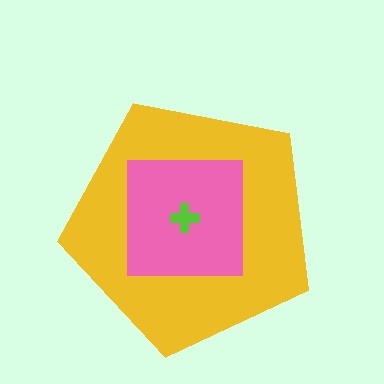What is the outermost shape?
The yellow pentagon.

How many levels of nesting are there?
3.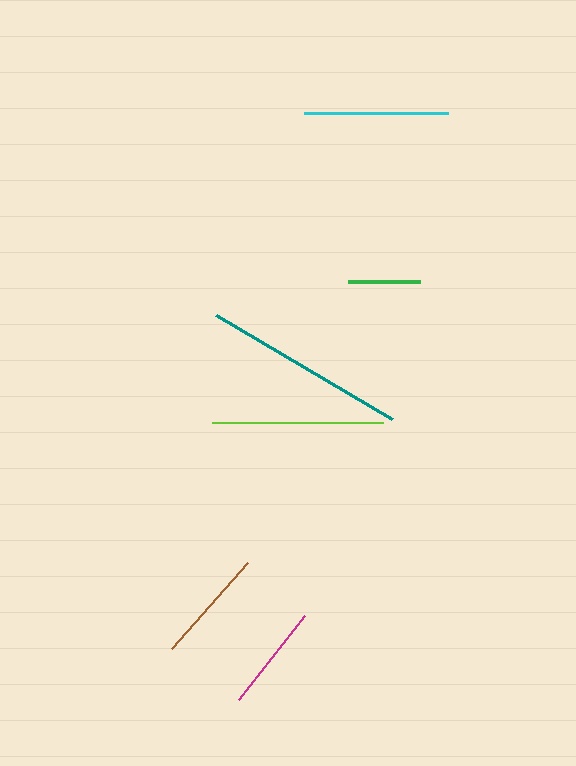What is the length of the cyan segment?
The cyan segment is approximately 144 pixels long.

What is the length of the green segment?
The green segment is approximately 72 pixels long.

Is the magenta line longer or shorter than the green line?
The magenta line is longer than the green line.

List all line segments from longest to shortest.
From longest to shortest: teal, lime, cyan, brown, magenta, green.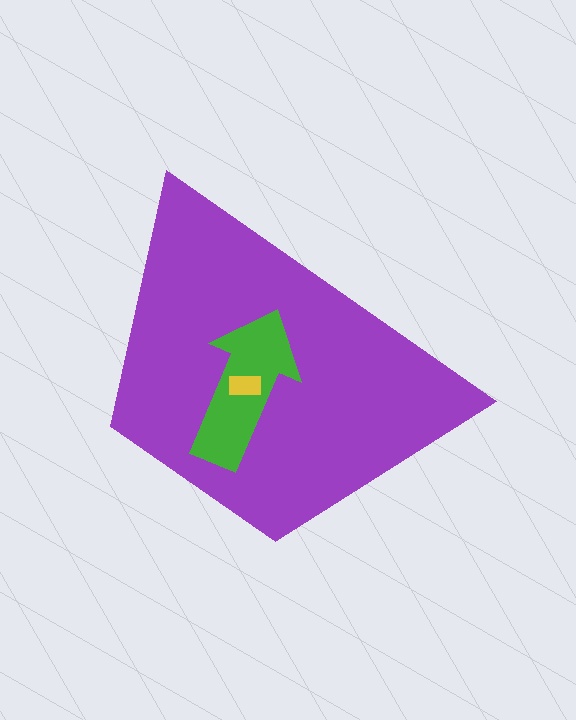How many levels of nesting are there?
3.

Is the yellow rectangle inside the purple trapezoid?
Yes.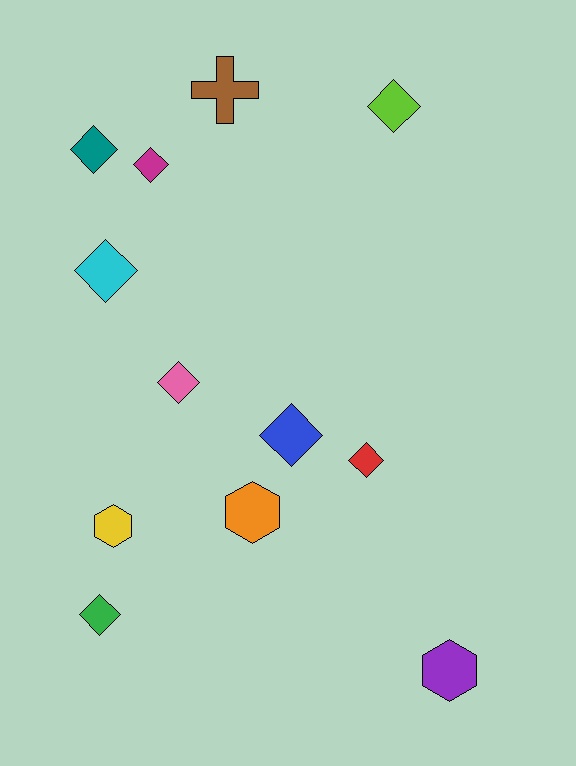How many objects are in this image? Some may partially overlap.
There are 12 objects.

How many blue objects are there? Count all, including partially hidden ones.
There is 1 blue object.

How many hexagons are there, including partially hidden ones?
There are 3 hexagons.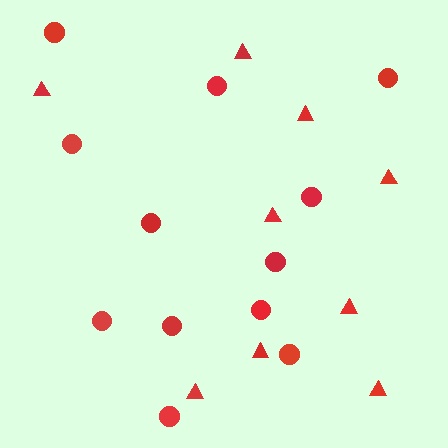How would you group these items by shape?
There are 2 groups: one group of triangles (9) and one group of circles (12).